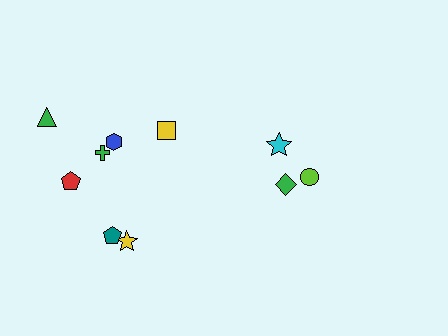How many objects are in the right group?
There are 3 objects.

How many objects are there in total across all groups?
There are 10 objects.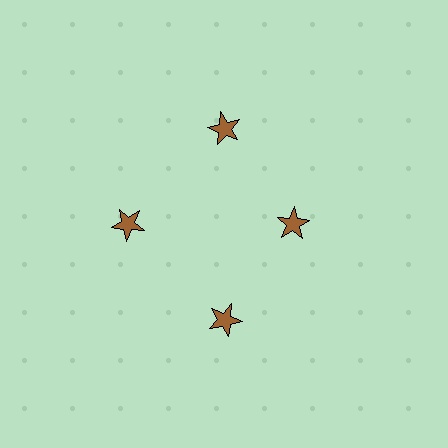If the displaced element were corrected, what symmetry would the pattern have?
It would have 4-fold rotational symmetry — the pattern would map onto itself every 90 degrees.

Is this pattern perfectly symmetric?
No. The 4 brown stars are arranged in a ring, but one element near the 3 o'clock position is pulled inward toward the center, breaking the 4-fold rotational symmetry.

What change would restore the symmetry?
The symmetry would be restored by moving it outward, back onto the ring so that all 4 stars sit at equal angles and equal distance from the center.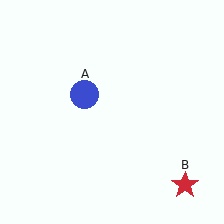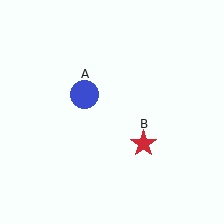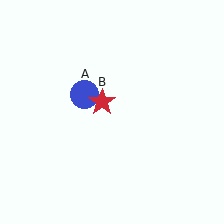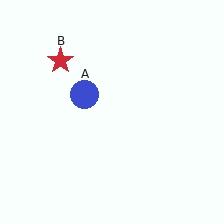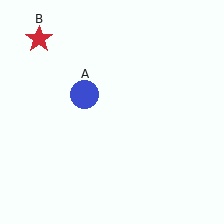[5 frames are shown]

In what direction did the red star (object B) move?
The red star (object B) moved up and to the left.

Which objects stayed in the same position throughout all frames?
Blue circle (object A) remained stationary.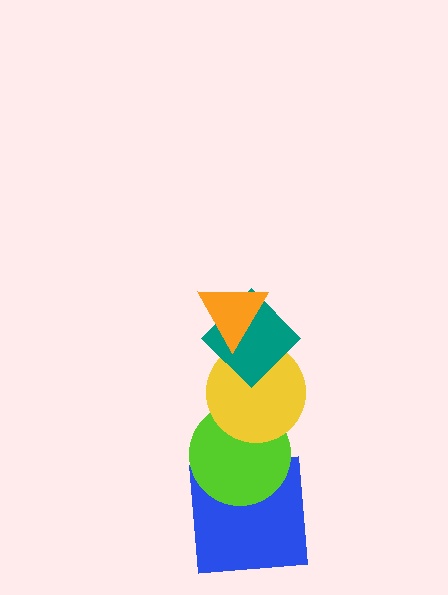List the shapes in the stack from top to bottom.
From top to bottom: the orange triangle, the teal diamond, the yellow circle, the lime circle, the blue square.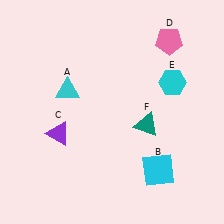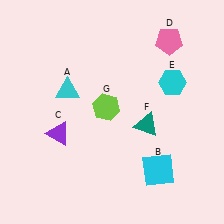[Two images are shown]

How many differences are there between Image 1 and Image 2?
There is 1 difference between the two images.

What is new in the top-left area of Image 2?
A lime hexagon (G) was added in the top-left area of Image 2.